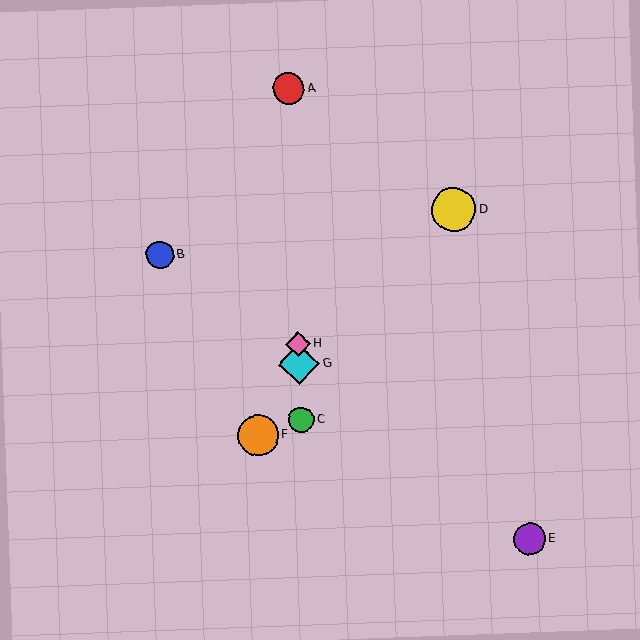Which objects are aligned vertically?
Objects A, C, G, H are aligned vertically.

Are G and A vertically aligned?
Yes, both are at x≈299.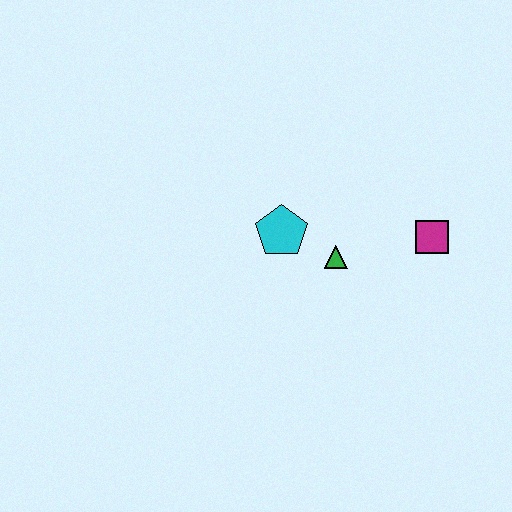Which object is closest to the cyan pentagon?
The green triangle is closest to the cyan pentagon.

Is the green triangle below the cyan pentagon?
Yes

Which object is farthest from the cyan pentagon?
The magenta square is farthest from the cyan pentagon.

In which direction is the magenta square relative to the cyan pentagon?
The magenta square is to the right of the cyan pentagon.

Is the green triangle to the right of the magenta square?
No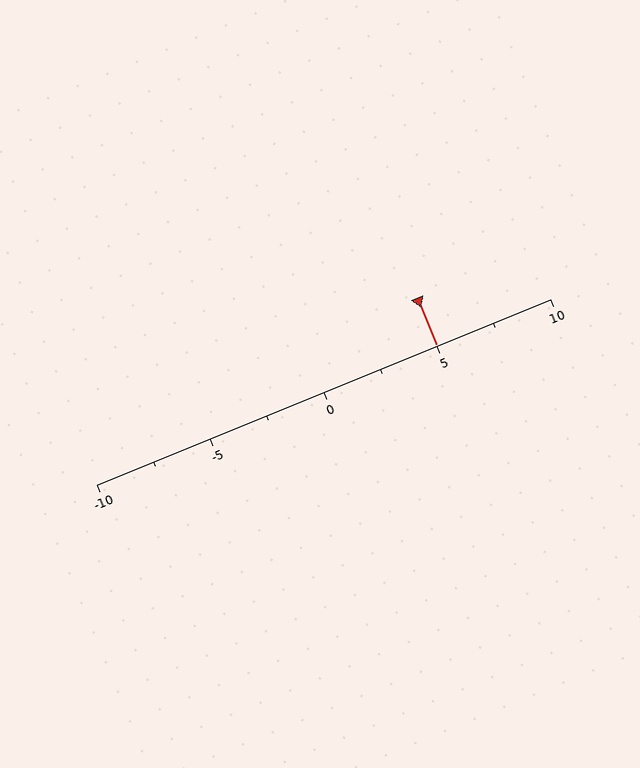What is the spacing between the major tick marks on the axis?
The major ticks are spaced 5 apart.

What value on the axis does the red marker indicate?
The marker indicates approximately 5.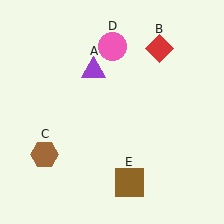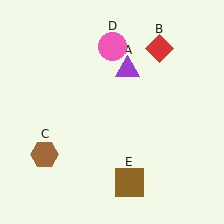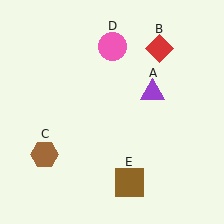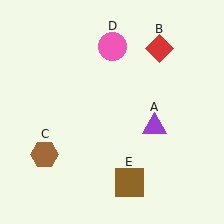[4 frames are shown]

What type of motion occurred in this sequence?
The purple triangle (object A) rotated clockwise around the center of the scene.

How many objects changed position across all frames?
1 object changed position: purple triangle (object A).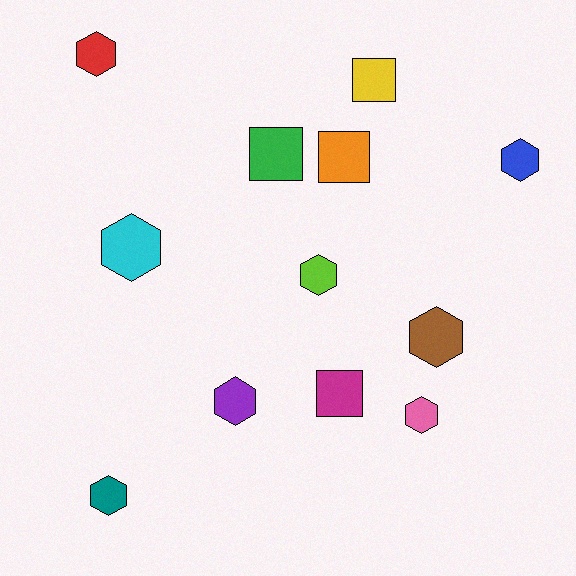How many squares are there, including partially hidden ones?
There are 4 squares.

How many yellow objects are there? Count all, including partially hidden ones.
There is 1 yellow object.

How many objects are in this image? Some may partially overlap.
There are 12 objects.